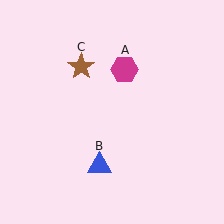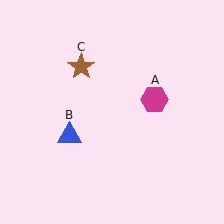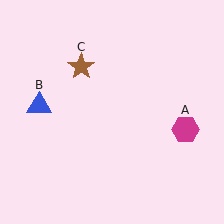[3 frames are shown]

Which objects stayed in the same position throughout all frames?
Brown star (object C) remained stationary.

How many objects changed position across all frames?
2 objects changed position: magenta hexagon (object A), blue triangle (object B).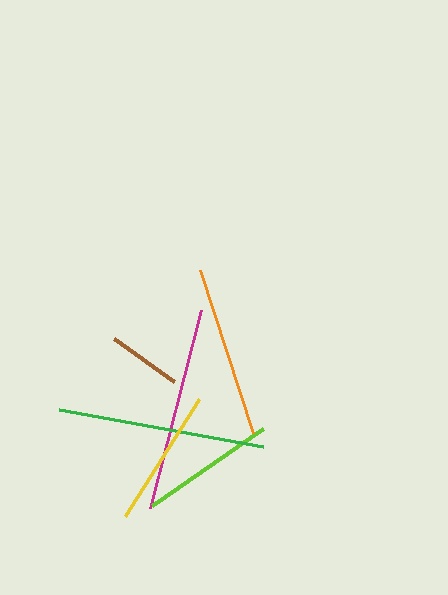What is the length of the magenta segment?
The magenta segment is approximately 204 pixels long.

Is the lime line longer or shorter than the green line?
The green line is longer than the lime line.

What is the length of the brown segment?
The brown segment is approximately 74 pixels long.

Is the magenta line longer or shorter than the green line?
The green line is longer than the magenta line.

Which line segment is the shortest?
The brown line is the shortest at approximately 74 pixels.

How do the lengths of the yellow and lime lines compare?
The yellow and lime lines are approximately the same length.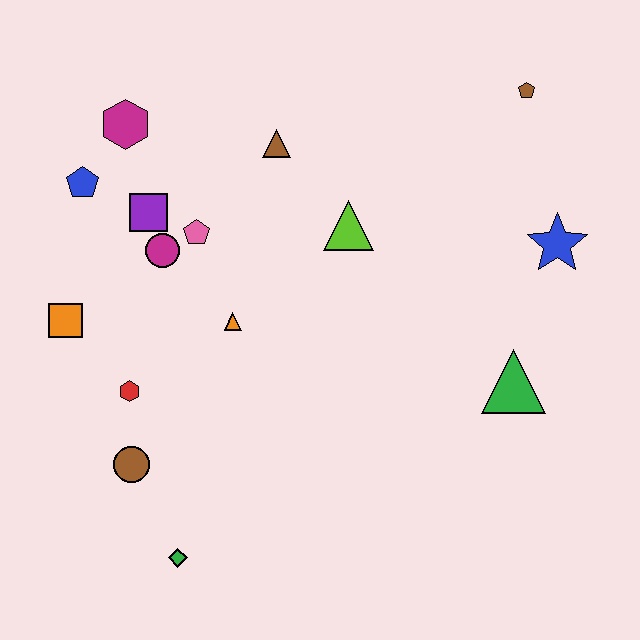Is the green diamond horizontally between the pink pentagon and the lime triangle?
No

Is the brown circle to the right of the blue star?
No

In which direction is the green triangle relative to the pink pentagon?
The green triangle is to the right of the pink pentagon.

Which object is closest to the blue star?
The green triangle is closest to the blue star.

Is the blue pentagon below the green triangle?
No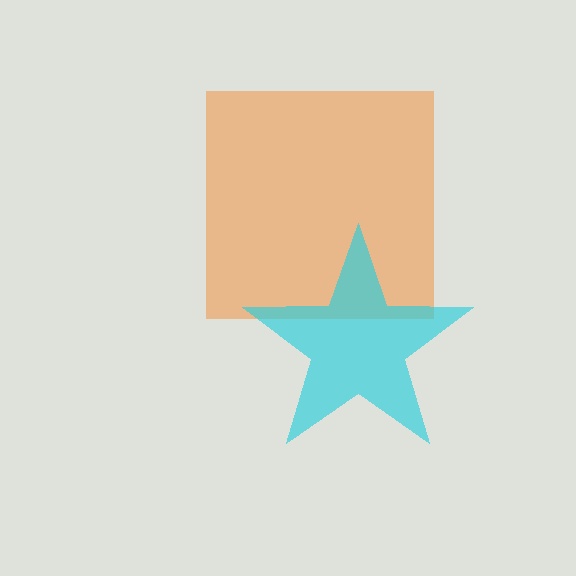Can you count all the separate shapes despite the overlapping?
Yes, there are 2 separate shapes.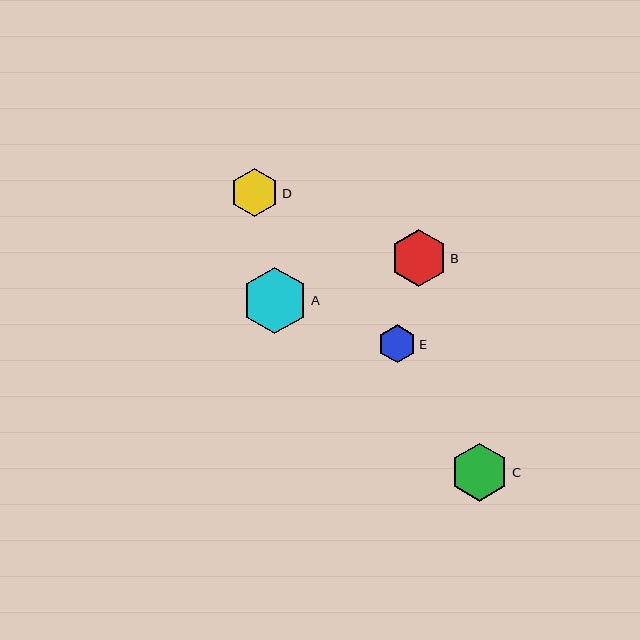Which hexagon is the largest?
Hexagon A is the largest with a size of approximately 66 pixels.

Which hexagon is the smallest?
Hexagon E is the smallest with a size of approximately 38 pixels.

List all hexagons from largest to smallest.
From largest to smallest: A, C, B, D, E.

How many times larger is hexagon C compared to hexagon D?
Hexagon C is approximately 1.2 times the size of hexagon D.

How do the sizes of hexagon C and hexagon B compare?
Hexagon C and hexagon B are approximately the same size.